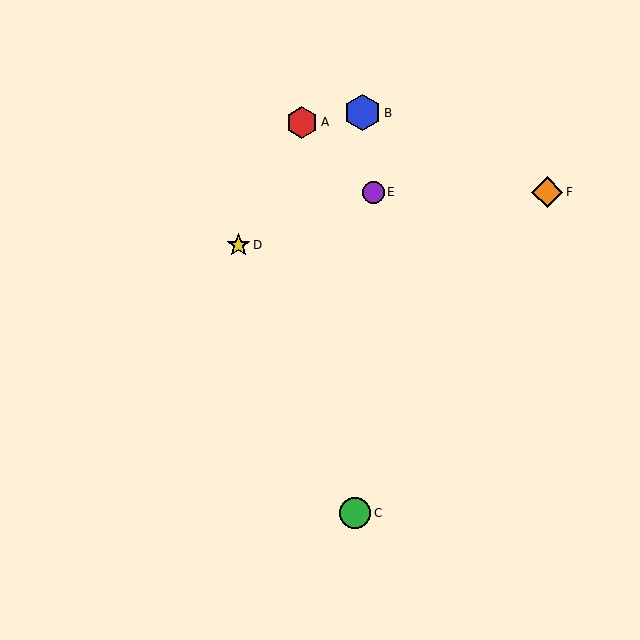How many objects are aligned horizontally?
2 objects (E, F) are aligned horizontally.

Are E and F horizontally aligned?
Yes, both are at y≈192.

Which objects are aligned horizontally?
Objects E, F are aligned horizontally.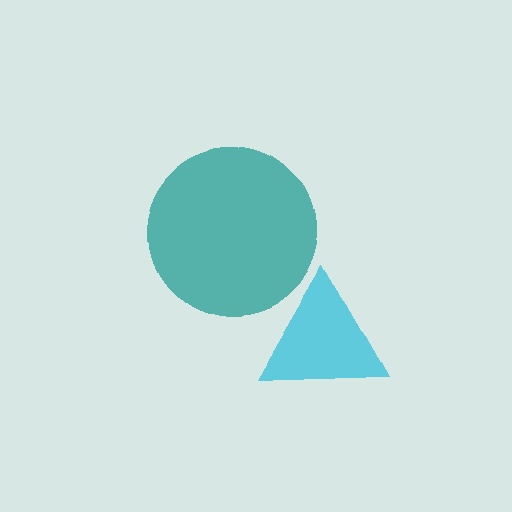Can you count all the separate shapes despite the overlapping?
Yes, there are 2 separate shapes.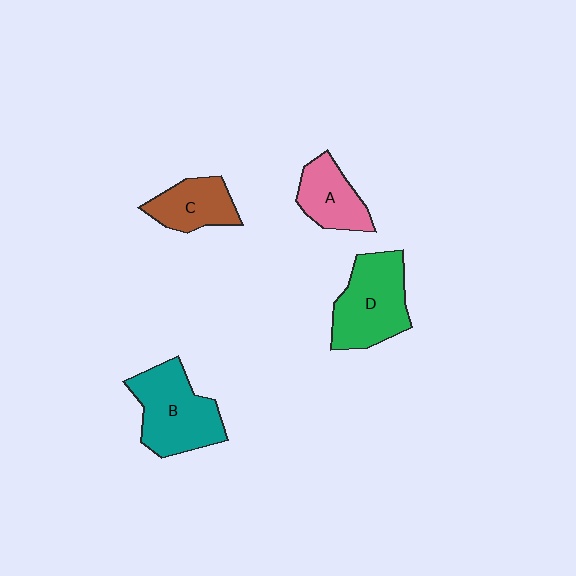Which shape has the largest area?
Shape B (teal).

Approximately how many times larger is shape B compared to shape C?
Approximately 1.6 times.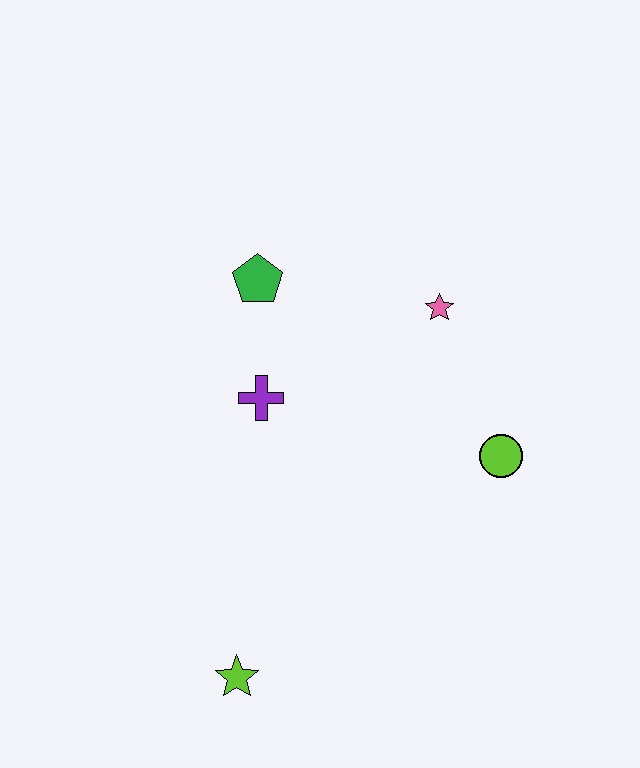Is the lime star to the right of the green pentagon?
No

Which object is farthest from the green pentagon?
The lime star is farthest from the green pentagon.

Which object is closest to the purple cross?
The green pentagon is closest to the purple cross.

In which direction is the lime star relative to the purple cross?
The lime star is below the purple cross.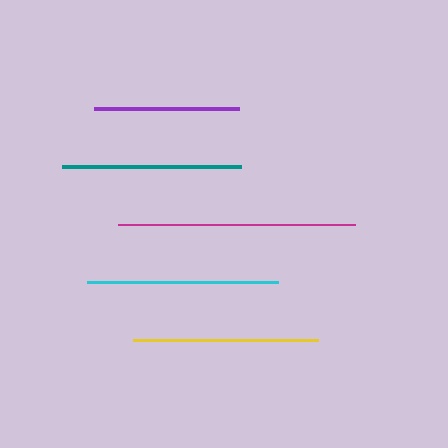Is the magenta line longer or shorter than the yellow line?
The magenta line is longer than the yellow line.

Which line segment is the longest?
The magenta line is the longest at approximately 237 pixels.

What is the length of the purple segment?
The purple segment is approximately 144 pixels long.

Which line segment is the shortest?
The purple line is the shortest at approximately 144 pixels.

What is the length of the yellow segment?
The yellow segment is approximately 185 pixels long.